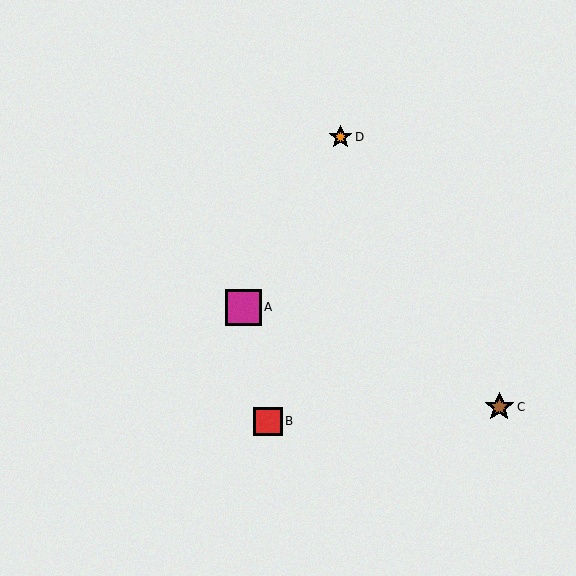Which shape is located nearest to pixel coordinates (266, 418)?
The red square (labeled B) at (268, 421) is nearest to that location.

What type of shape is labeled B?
Shape B is a red square.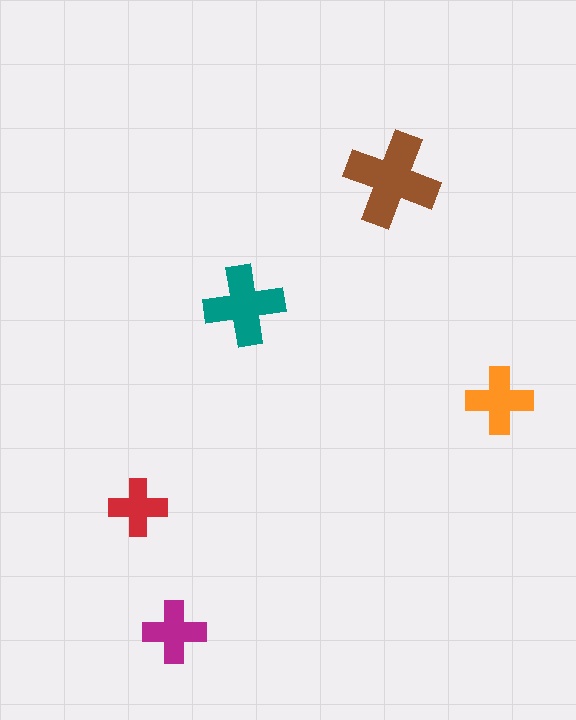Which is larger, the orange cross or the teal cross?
The teal one.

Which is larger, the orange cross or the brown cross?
The brown one.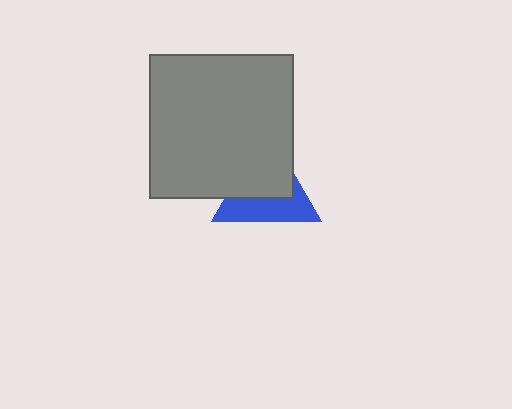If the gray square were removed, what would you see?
You would see the complete blue triangle.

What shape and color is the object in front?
The object in front is a gray square.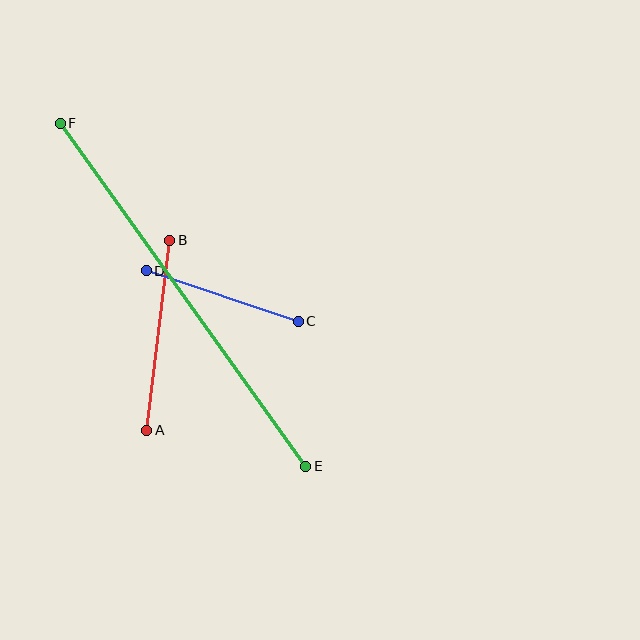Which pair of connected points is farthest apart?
Points E and F are farthest apart.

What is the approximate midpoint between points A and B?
The midpoint is at approximately (158, 335) pixels.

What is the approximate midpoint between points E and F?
The midpoint is at approximately (183, 295) pixels.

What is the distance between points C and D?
The distance is approximately 160 pixels.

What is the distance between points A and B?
The distance is approximately 191 pixels.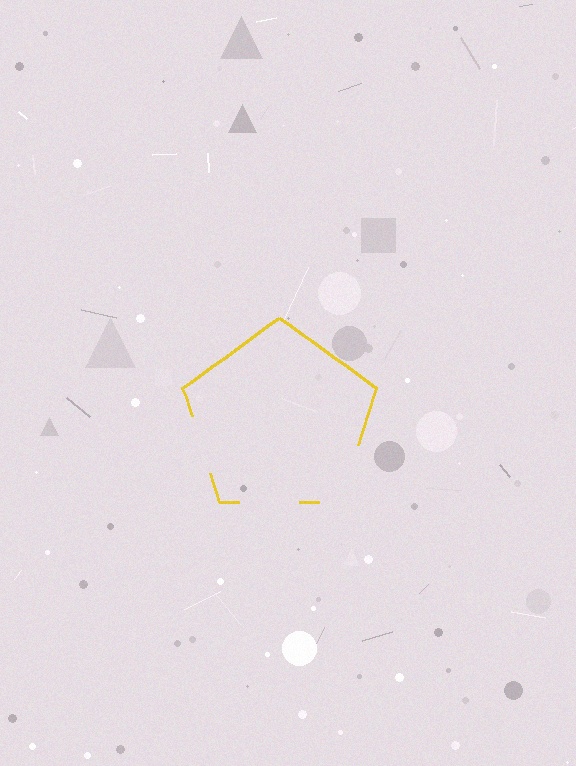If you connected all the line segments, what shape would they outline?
They would outline a pentagon.